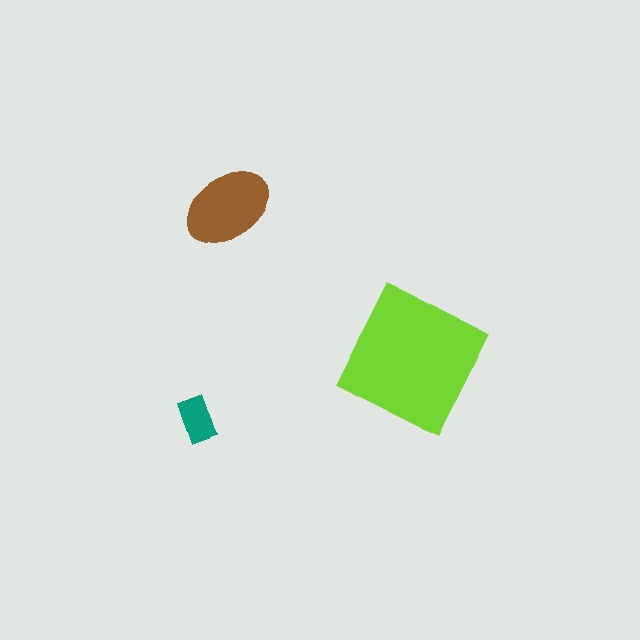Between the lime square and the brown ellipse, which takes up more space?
The lime square.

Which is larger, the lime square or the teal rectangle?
The lime square.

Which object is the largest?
The lime square.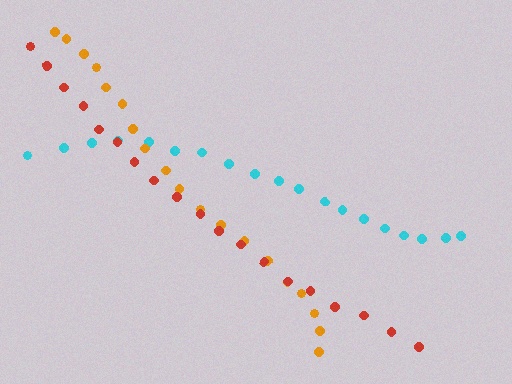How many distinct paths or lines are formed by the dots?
There are 3 distinct paths.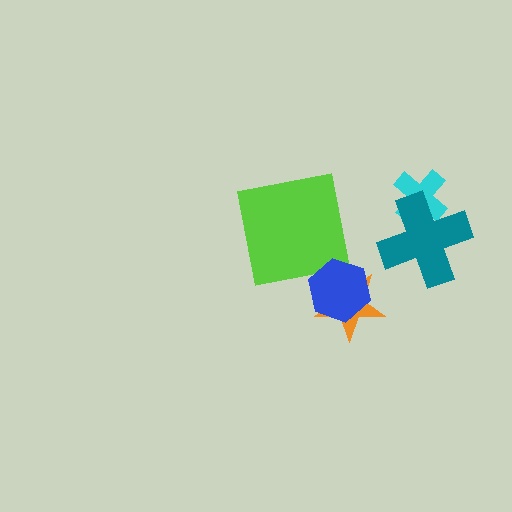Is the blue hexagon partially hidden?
No, no other shape covers it.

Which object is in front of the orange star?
The blue hexagon is in front of the orange star.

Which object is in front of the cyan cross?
The teal cross is in front of the cyan cross.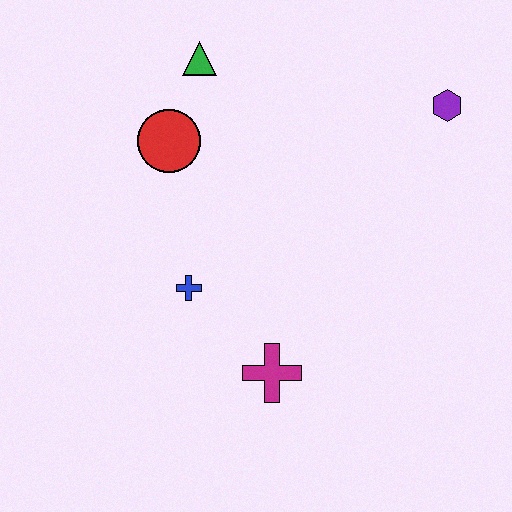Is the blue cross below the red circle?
Yes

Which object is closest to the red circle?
The green triangle is closest to the red circle.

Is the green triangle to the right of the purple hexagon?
No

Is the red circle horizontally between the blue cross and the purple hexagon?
No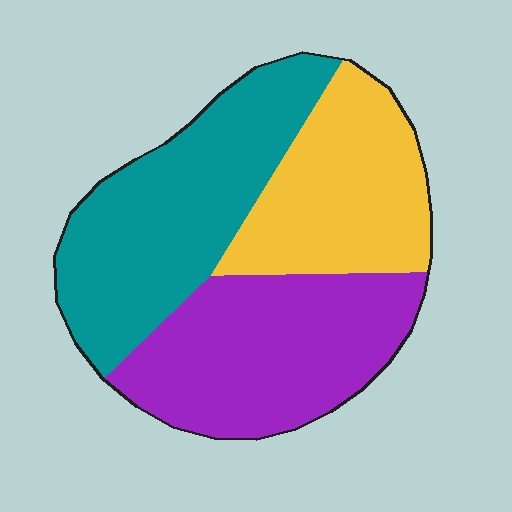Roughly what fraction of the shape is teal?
Teal takes up about three eighths (3/8) of the shape.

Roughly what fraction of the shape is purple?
Purple takes up about one third (1/3) of the shape.